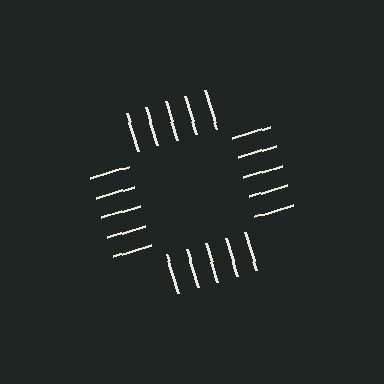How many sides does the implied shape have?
4 sides — the line-ends trace a square.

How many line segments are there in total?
20 — 5 along each of the 4 edges.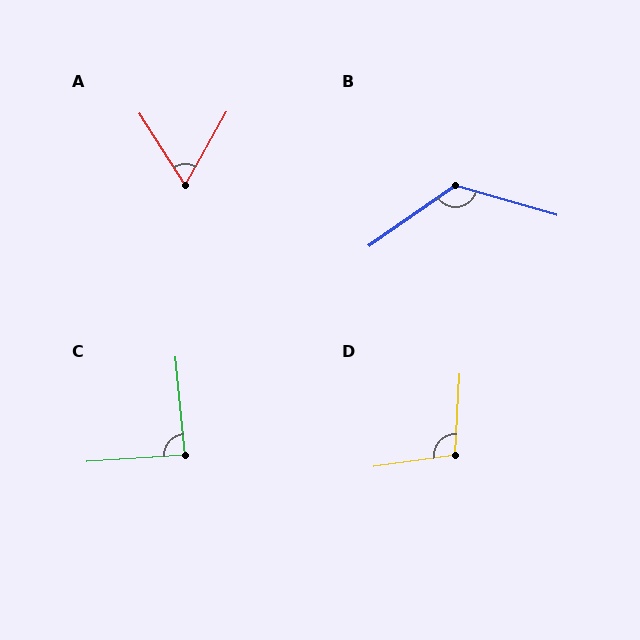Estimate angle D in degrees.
Approximately 101 degrees.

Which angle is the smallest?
A, at approximately 62 degrees.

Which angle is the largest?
B, at approximately 129 degrees.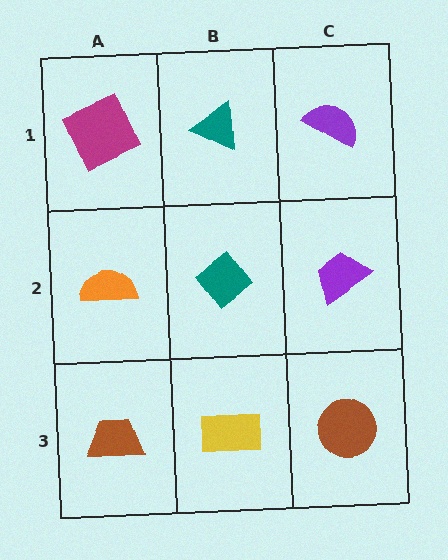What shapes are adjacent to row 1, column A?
An orange semicircle (row 2, column A), a teal triangle (row 1, column B).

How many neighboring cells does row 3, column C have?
2.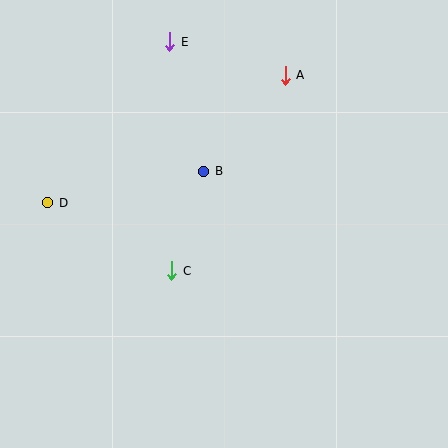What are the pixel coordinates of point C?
Point C is at (172, 271).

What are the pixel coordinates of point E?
Point E is at (170, 42).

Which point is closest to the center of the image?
Point B at (204, 171) is closest to the center.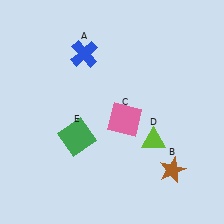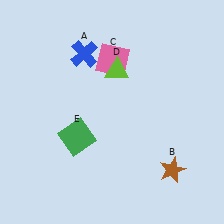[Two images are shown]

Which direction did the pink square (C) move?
The pink square (C) moved up.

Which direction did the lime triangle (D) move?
The lime triangle (D) moved up.